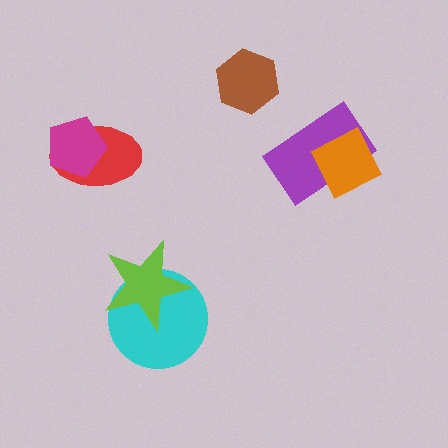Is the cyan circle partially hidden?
Yes, it is partially covered by another shape.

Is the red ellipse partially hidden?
Yes, it is partially covered by another shape.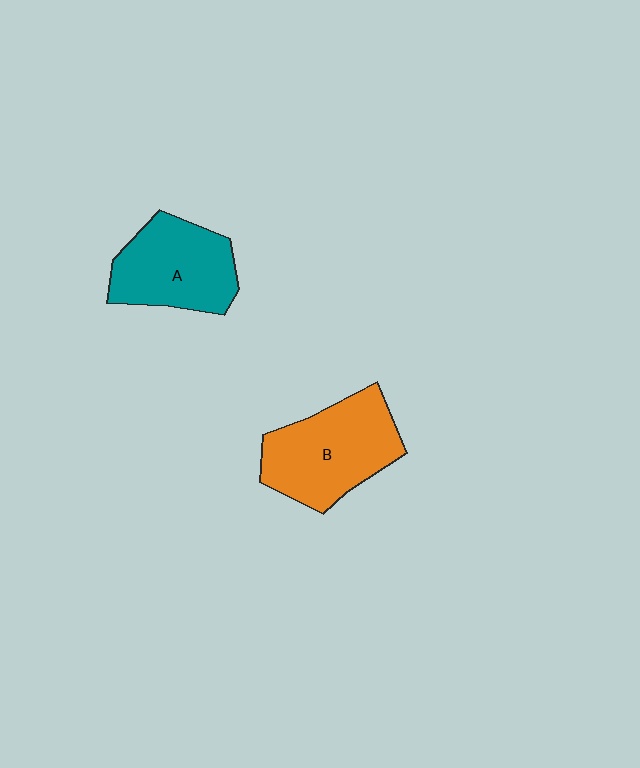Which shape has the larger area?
Shape B (orange).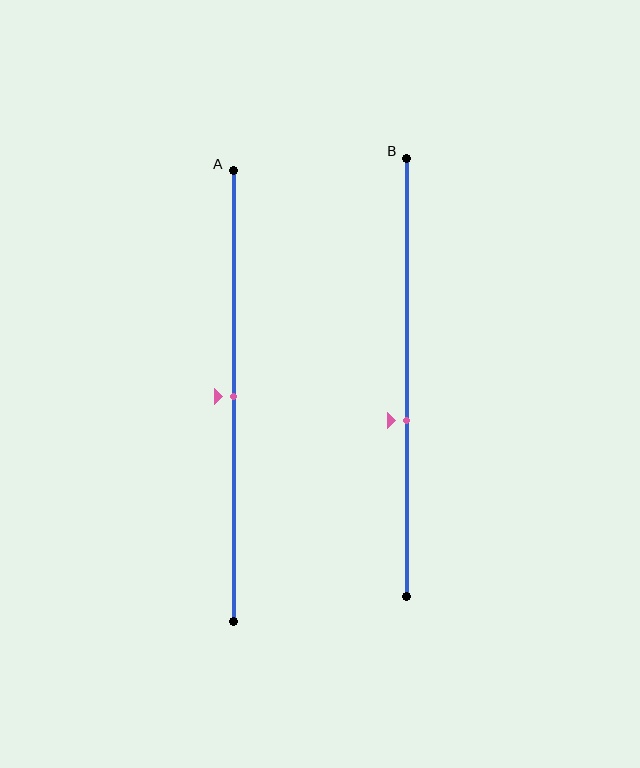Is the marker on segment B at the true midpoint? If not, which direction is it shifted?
No, the marker on segment B is shifted downward by about 10% of the segment length.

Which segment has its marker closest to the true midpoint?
Segment A has its marker closest to the true midpoint.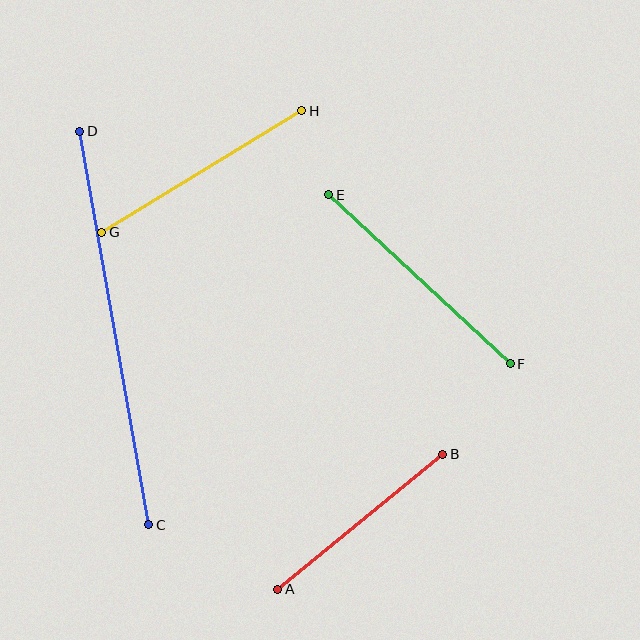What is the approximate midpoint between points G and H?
The midpoint is at approximately (202, 172) pixels.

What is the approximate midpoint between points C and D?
The midpoint is at approximately (114, 328) pixels.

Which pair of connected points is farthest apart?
Points C and D are farthest apart.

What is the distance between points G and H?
The distance is approximately 234 pixels.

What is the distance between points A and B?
The distance is approximately 213 pixels.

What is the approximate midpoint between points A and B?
The midpoint is at approximately (360, 522) pixels.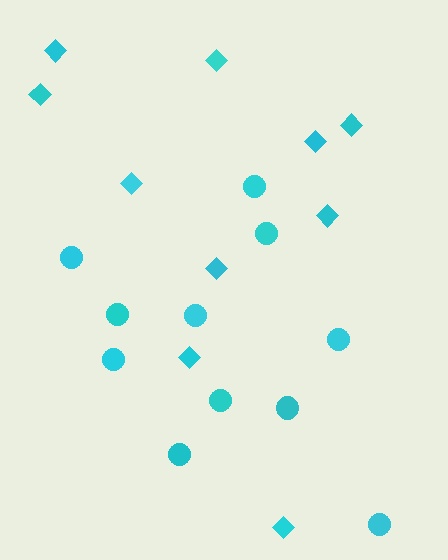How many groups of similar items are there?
There are 2 groups: one group of diamonds (10) and one group of circles (11).